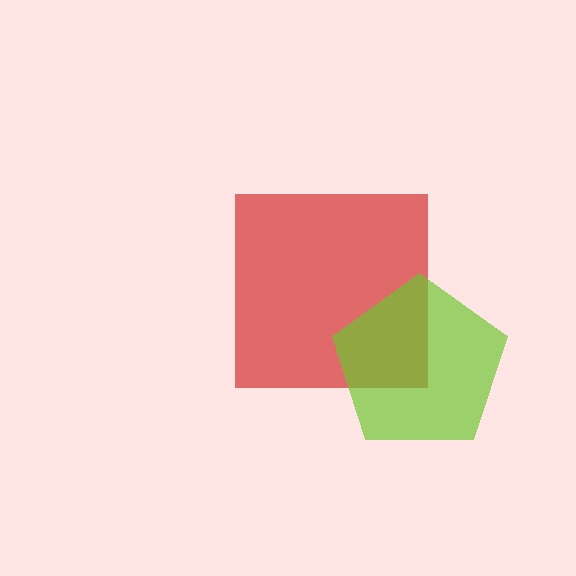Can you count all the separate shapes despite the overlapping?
Yes, there are 2 separate shapes.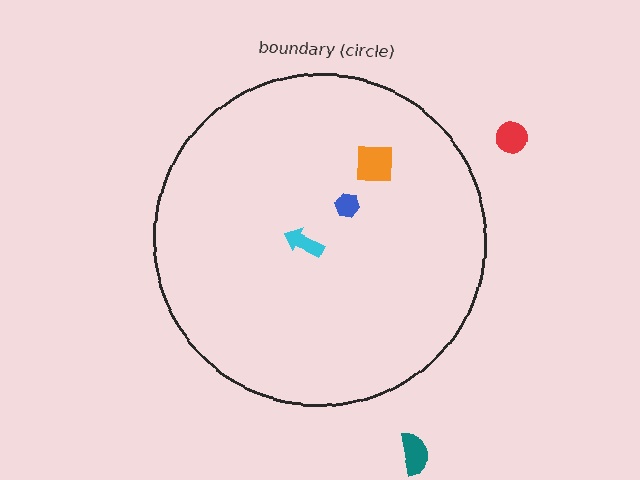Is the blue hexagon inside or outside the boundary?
Inside.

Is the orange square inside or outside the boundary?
Inside.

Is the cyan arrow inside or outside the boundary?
Inside.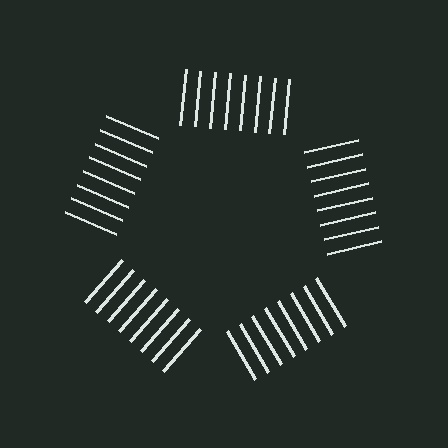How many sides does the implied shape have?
5 sides — the line-ends trace a pentagon.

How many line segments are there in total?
40 — 8 along each of the 5 edges.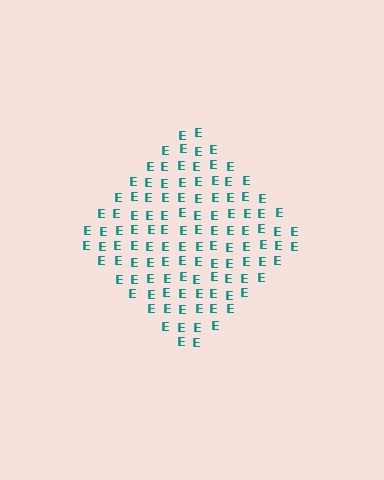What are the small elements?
The small elements are letter E's.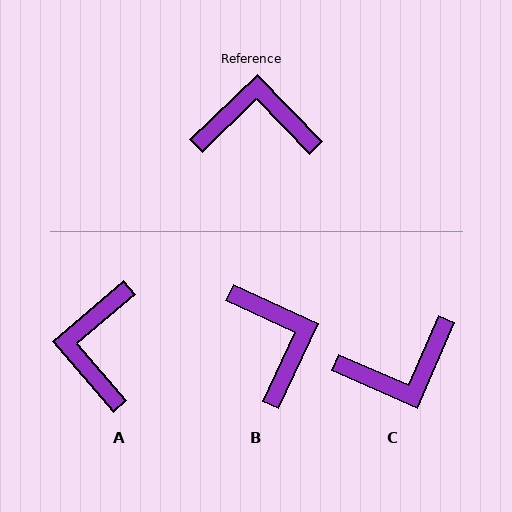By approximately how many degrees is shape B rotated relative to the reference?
Approximately 69 degrees clockwise.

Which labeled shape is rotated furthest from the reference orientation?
C, about 158 degrees away.